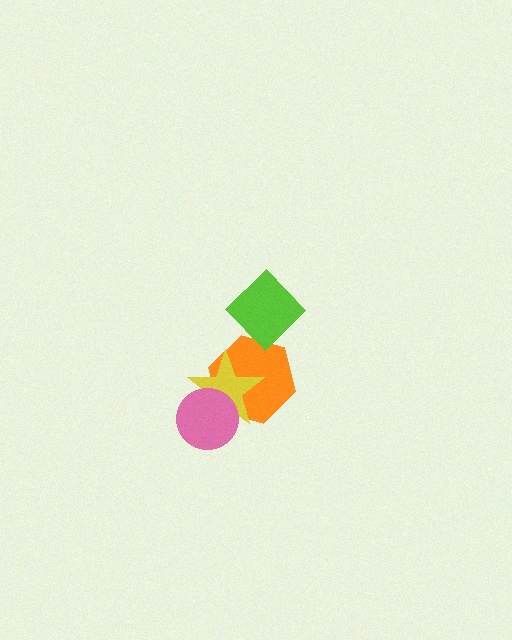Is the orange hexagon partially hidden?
Yes, it is partially covered by another shape.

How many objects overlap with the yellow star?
2 objects overlap with the yellow star.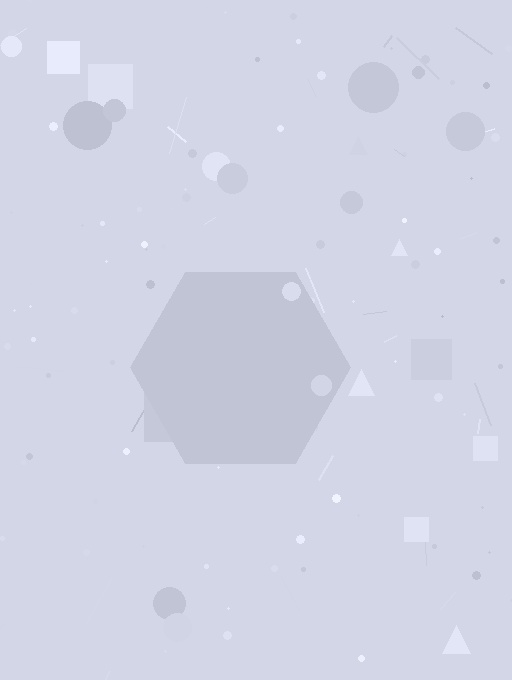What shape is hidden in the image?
A hexagon is hidden in the image.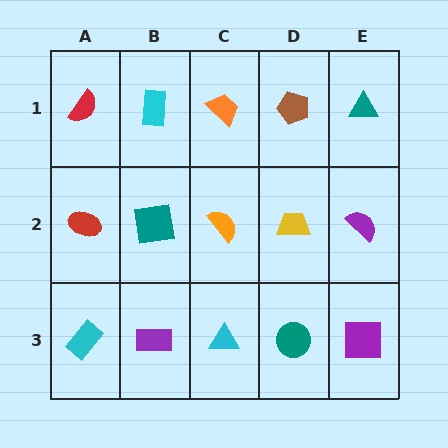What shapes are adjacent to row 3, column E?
A purple semicircle (row 2, column E), a teal circle (row 3, column D).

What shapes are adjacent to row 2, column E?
A teal triangle (row 1, column E), a purple square (row 3, column E), a yellow trapezoid (row 2, column D).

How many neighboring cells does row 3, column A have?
2.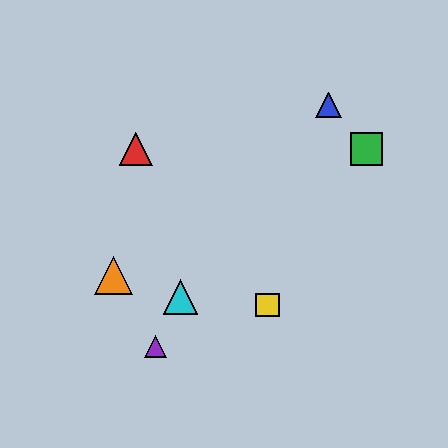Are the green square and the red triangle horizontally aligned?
Yes, both are at y≈149.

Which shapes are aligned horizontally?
The red triangle, the green square are aligned horizontally.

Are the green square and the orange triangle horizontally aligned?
No, the green square is at y≈149 and the orange triangle is at y≈275.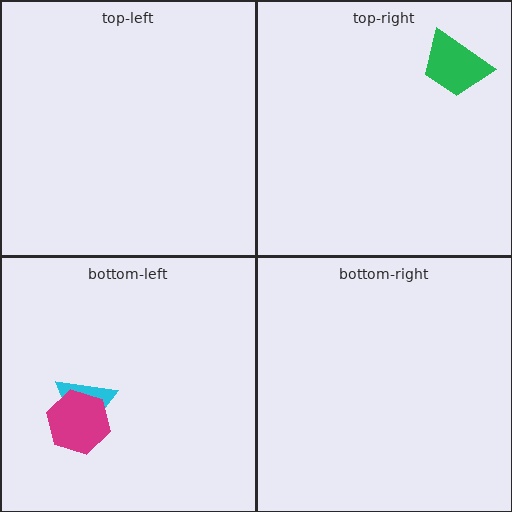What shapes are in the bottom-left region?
The cyan triangle, the magenta hexagon.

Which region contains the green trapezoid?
The top-right region.